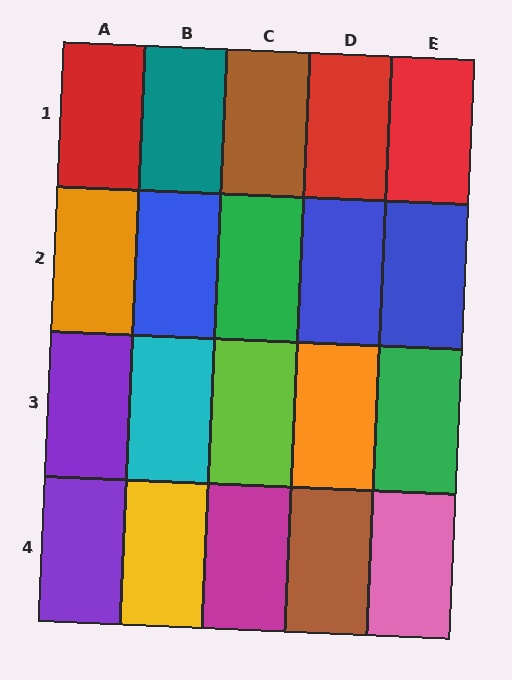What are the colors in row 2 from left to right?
Orange, blue, green, blue, blue.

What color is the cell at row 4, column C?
Magenta.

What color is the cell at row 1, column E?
Red.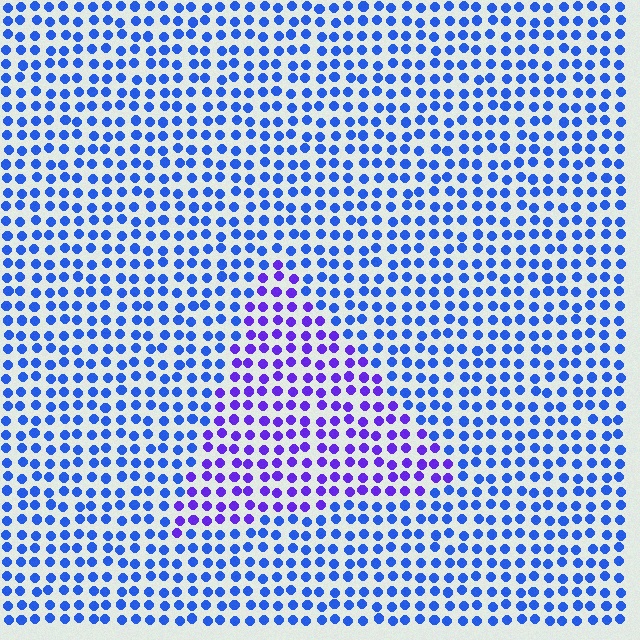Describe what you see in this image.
The image is filled with small blue elements in a uniform arrangement. A triangle-shaped region is visible where the elements are tinted to a slightly different hue, forming a subtle color boundary.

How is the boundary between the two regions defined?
The boundary is defined purely by a slight shift in hue (about 38 degrees). Spacing, size, and orientation are identical on both sides.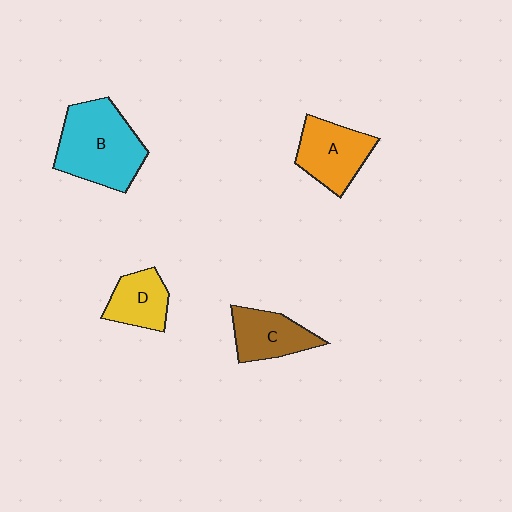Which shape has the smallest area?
Shape D (yellow).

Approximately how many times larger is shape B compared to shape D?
Approximately 2.0 times.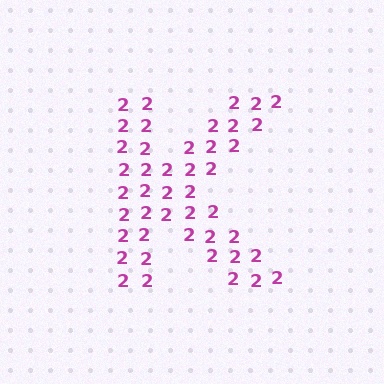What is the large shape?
The large shape is the letter K.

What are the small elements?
The small elements are digit 2's.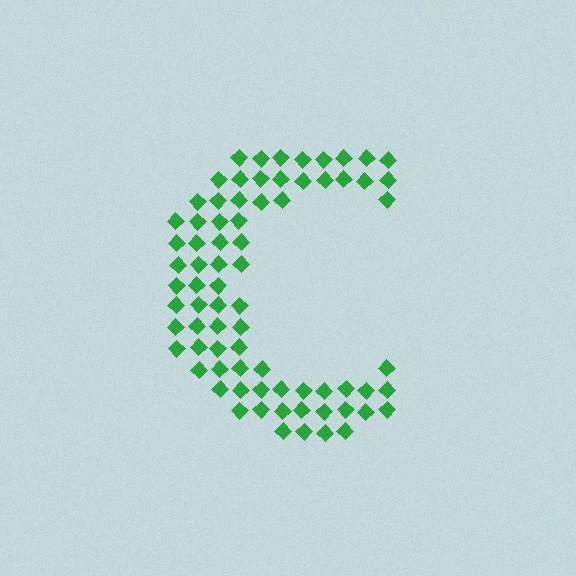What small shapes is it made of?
It is made of small diamonds.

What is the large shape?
The large shape is the letter C.